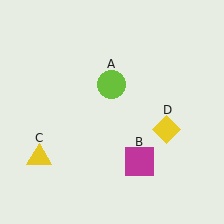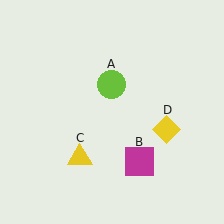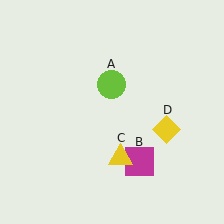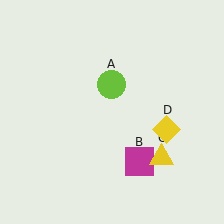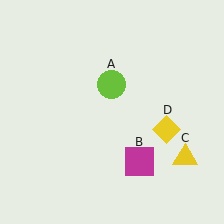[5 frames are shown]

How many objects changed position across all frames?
1 object changed position: yellow triangle (object C).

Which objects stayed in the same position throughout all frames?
Lime circle (object A) and magenta square (object B) and yellow diamond (object D) remained stationary.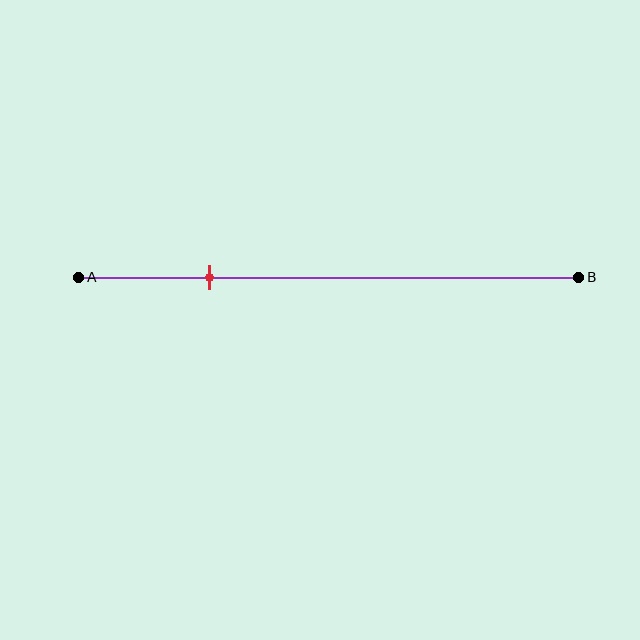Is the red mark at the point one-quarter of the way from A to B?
Yes, the mark is approximately at the one-quarter point.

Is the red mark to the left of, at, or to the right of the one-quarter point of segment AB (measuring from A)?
The red mark is approximately at the one-quarter point of segment AB.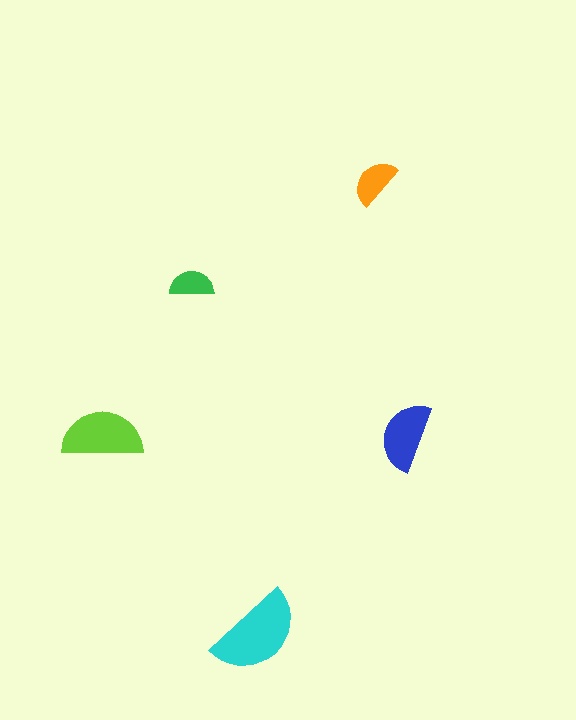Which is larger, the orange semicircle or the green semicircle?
The orange one.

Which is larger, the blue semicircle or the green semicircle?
The blue one.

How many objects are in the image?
There are 5 objects in the image.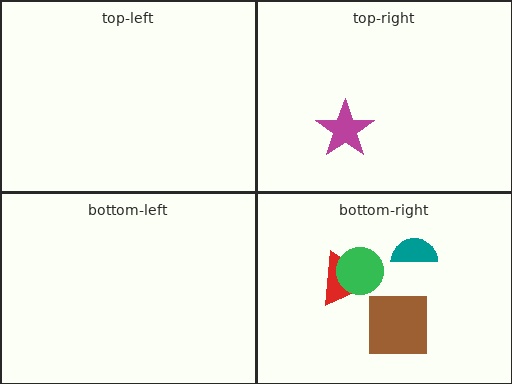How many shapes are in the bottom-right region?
4.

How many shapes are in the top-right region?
1.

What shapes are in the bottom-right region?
The brown square, the red triangle, the teal semicircle, the green circle.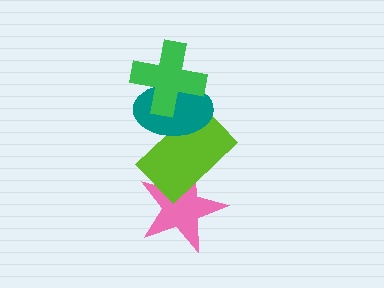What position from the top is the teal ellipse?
The teal ellipse is 2nd from the top.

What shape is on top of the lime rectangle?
The teal ellipse is on top of the lime rectangle.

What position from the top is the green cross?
The green cross is 1st from the top.